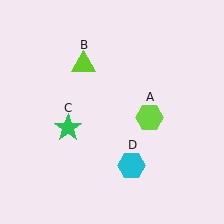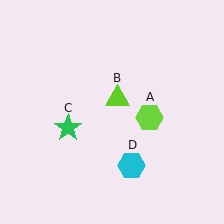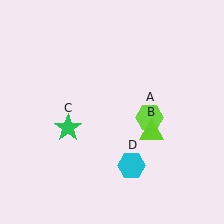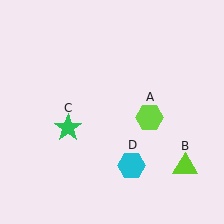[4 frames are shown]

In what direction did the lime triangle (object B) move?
The lime triangle (object B) moved down and to the right.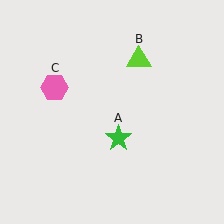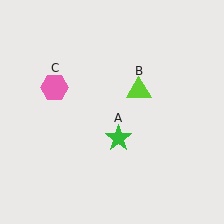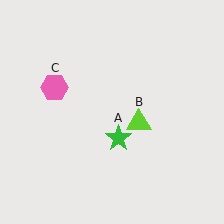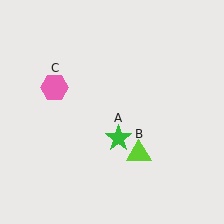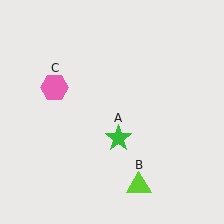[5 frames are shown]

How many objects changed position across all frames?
1 object changed position: lime triangle (object B).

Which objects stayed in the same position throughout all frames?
Green star (object A) and pink hexagon (object C) remained stationary.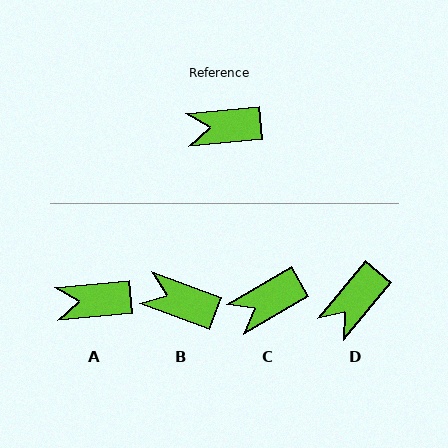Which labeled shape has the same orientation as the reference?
A.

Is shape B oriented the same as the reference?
No, it is off by about 26 degrees.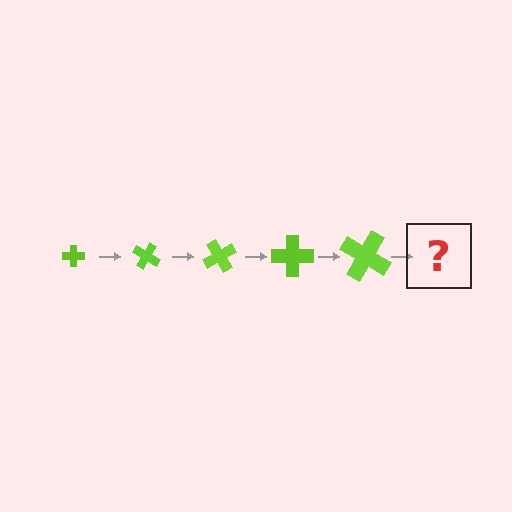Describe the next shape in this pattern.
It should be a cross, larger than the previous one and rotated 150 degrees from the start.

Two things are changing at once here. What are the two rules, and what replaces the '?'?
The two rules are that the cross grows larger each step and it rotates 30 degrees each step. The '?' should be a cross, larger than the previous one and rotated 150 degrees from the start.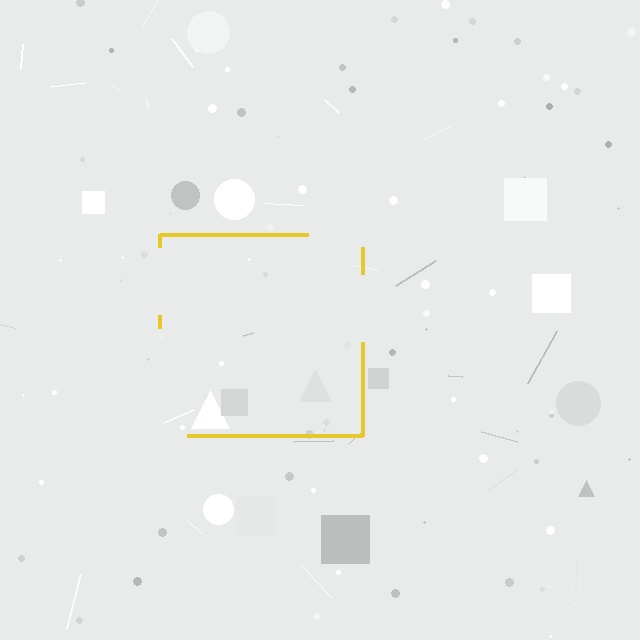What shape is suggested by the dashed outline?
The dashed outline suggests a square.